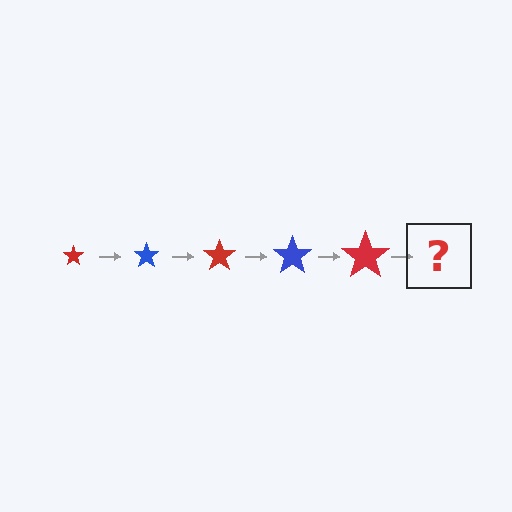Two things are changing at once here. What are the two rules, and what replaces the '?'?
The two rules are that the star grows larger each step and the color cycles through red and blue. The '?' should be a blue star, larger than the previous one.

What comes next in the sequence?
The next element should be a blue star, larger than the previous one.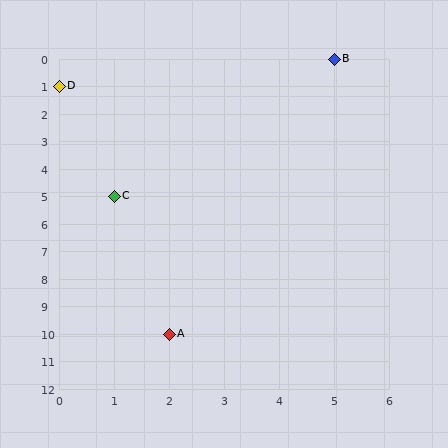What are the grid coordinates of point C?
Point C is at grid coordinates (1, 5).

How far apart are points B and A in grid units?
Points B and A are 3 columns and 10 rows apart (about 10.4 grid units diagonally).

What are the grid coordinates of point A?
Point A is at grid coordinates (2, 10).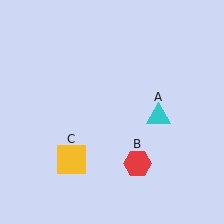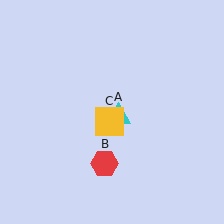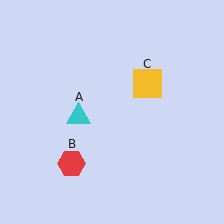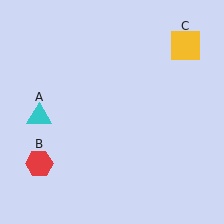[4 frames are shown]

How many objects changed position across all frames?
3 objects changed position: cyan triangle (object A), red hexagon (object B), yellow square (object C).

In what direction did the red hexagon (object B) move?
The red hexagon (object B) moved left.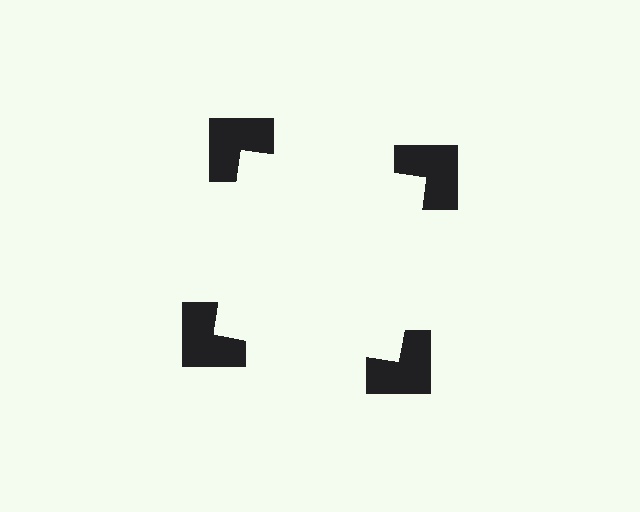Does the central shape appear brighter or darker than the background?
It typically appears slightly brighter than the background, even though no actual brightness change is drawn.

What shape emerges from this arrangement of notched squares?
An illusory square — its edges are inferred from the aligned wedge cuts in the notched squares, not physically drawn.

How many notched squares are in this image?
There are 4 — one at each vertex of the illusory square.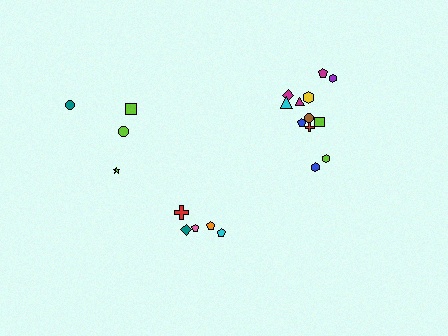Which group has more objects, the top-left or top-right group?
The top-right group.